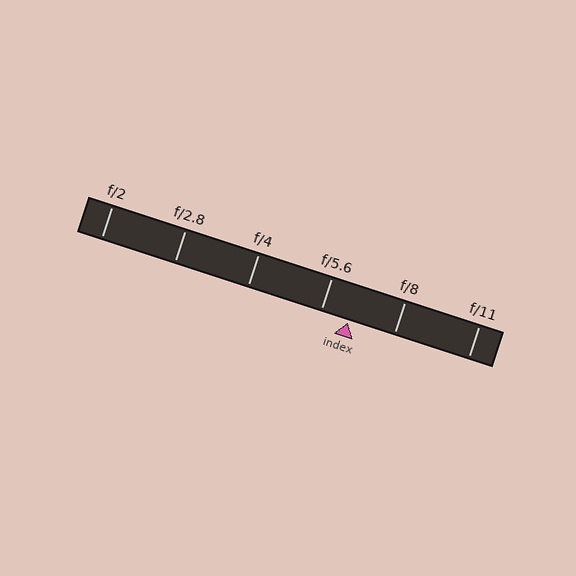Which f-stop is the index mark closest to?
The index mark is closest to f/5.6.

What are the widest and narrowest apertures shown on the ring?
The widest aperture shown is f/2 and the narrowest is f/11.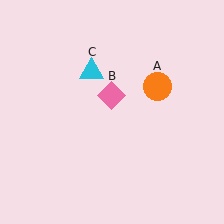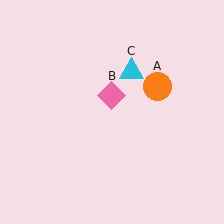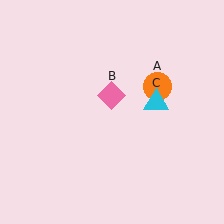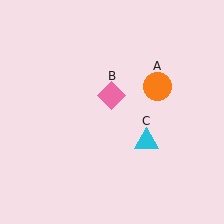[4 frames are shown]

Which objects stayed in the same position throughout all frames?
Orange circle (object A) and pink diamond (object B) remained stationary.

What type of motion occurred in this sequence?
The cyan triangle (object C) rotated clockwise around the center of the scene.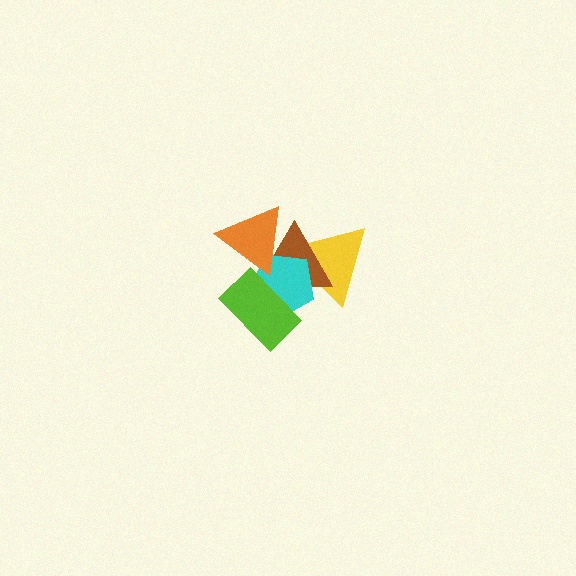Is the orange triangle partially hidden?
No, no other shape covers it.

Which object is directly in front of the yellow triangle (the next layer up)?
The brown triangle is directly in front of the yellow triangle.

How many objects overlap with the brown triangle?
4 objects overlap with the brown triangle.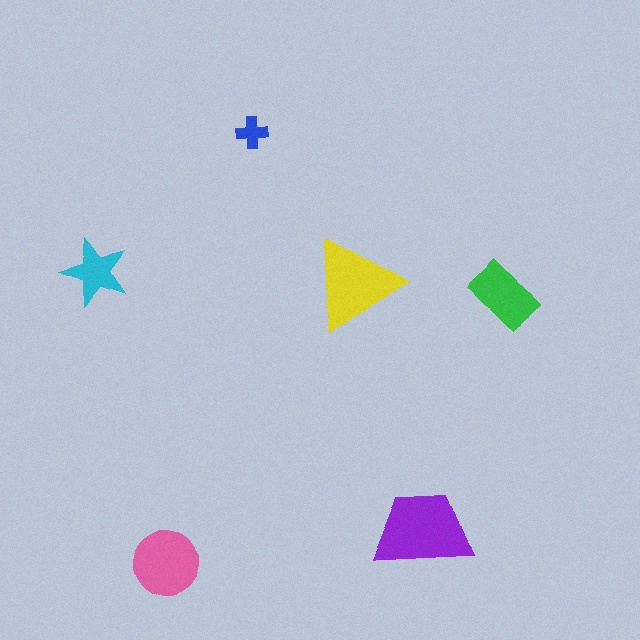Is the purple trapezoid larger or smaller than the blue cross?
Larger.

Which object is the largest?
The purple trapezoid.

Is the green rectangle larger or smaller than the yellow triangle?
Smaller.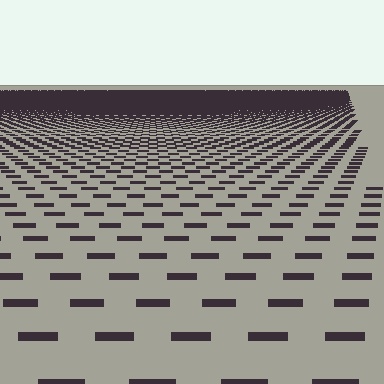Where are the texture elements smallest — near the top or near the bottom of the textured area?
Near the top.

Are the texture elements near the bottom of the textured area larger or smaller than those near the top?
Larger. Near the bottom, elements are closer to the viewer and appear at a bigger on-screen size.